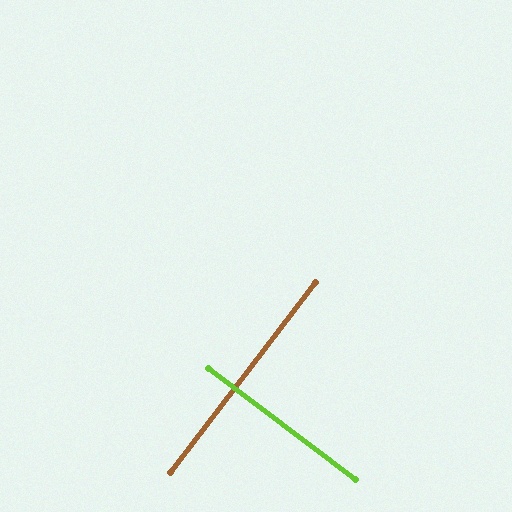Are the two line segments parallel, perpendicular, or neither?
Perpendicular — they meet at approximately 90°.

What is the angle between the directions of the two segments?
Approximately 90 degrees.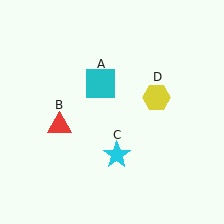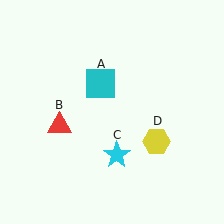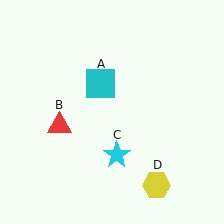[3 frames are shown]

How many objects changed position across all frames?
1 object changed position: yellow hexagon (object D).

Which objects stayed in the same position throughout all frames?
Cyan square (object A) and red triangle (object B) and cyan star (object C) remained stationary.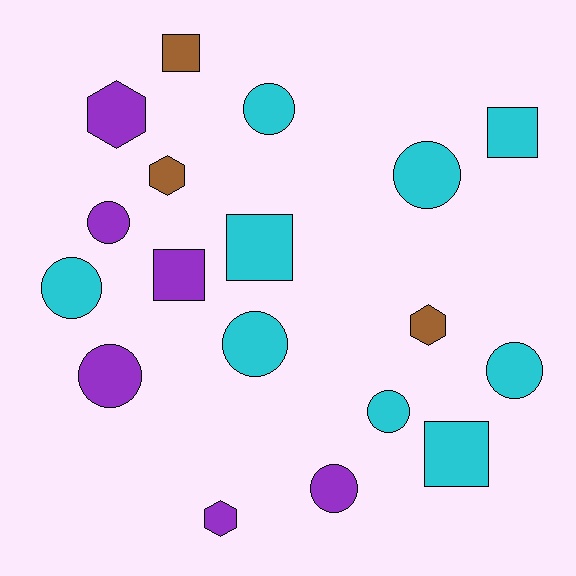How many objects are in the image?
There are 18 objects.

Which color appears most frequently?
Cyan, with 9 objects.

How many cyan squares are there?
There are 3 cyan squares.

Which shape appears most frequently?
Circle, with 9 objects.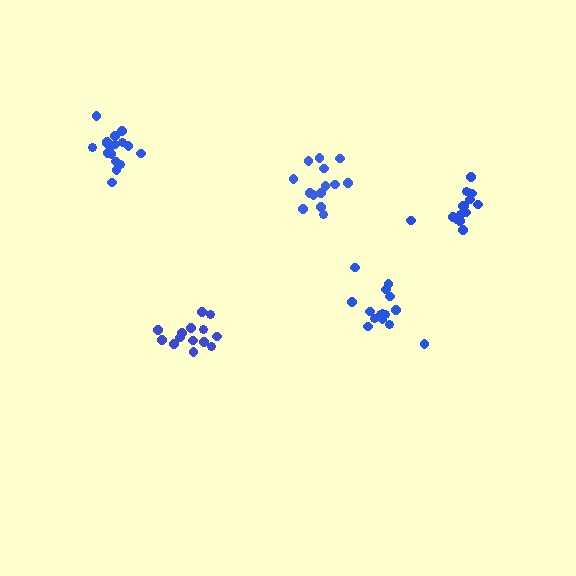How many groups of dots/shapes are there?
There are 5 groups.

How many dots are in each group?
Group 1: 14 dots, Group 2: 14 dots, Group 3: 18 dots, Group 4: 15 dots, Group 5: 14 dots (75 total).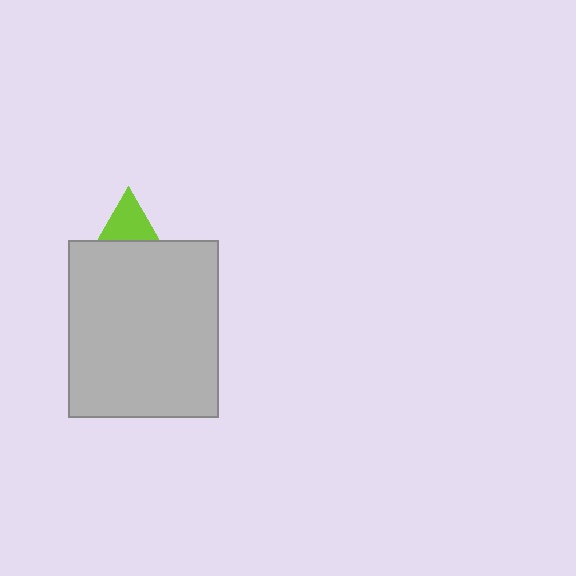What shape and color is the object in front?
The object in front is a light gray rectangle.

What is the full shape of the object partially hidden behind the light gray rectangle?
The partially hidden object is a lime triangle.